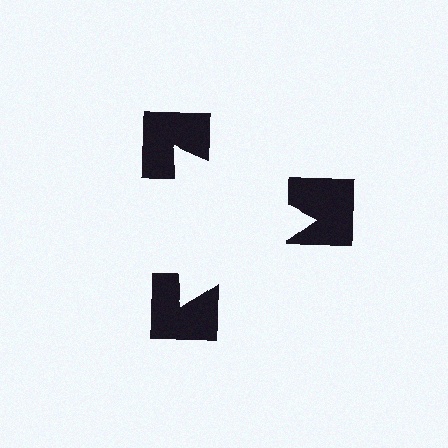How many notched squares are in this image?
There are 3 — one at each vertex of the illusory triangle.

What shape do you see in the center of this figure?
An illusory triangle — its edges are inferred from the aligned wedge cuts in the notched squares, not physically drawn.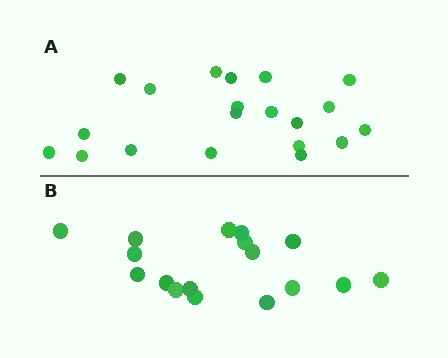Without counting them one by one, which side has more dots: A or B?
Region A (the top region) has more dots.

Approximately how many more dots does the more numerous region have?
Region A has just a few more — roughly 2 or 3 more dots than region B.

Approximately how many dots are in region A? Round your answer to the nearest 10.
About 20 dots.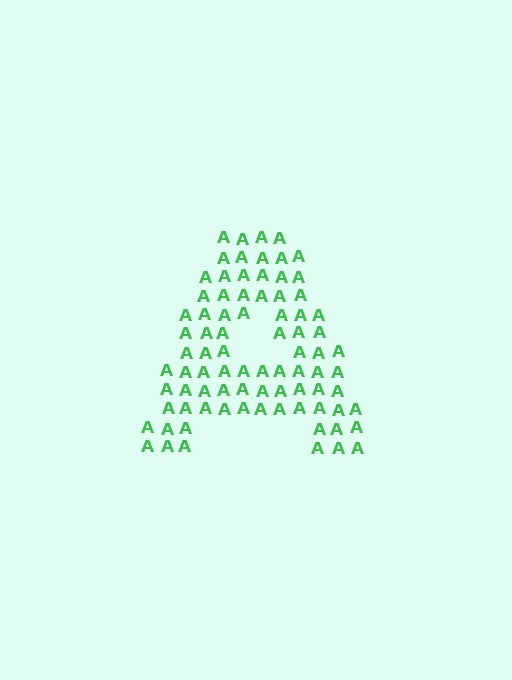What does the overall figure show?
The overall figure shows the letter A.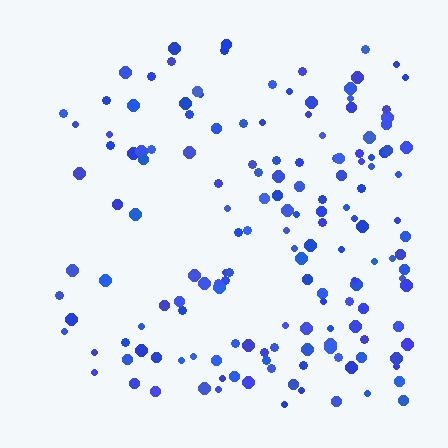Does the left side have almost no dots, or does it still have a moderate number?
Still a moderate number, just noticeably fewer than the right.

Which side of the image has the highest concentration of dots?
The right.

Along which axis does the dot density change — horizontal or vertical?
Horizontal.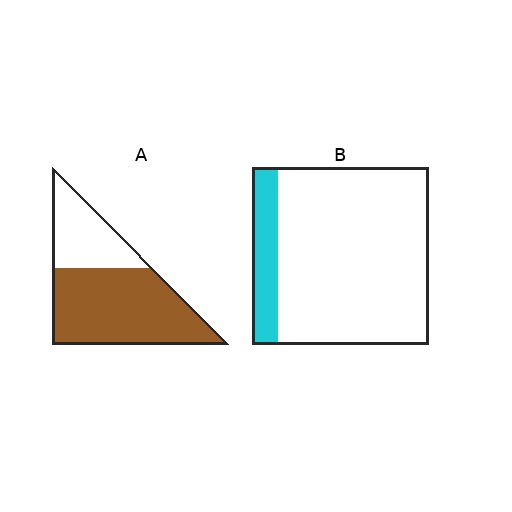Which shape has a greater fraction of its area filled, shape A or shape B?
Shape A.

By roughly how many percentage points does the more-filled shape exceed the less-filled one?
By roughly 55 percentage points (A over B).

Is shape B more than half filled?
No.